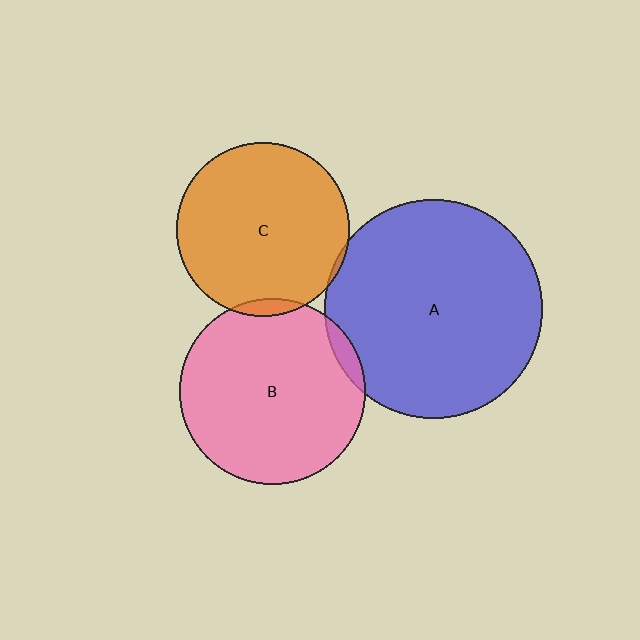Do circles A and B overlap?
Yes.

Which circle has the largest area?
Circle A (blue).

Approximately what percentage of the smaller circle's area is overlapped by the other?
Approximately 5%.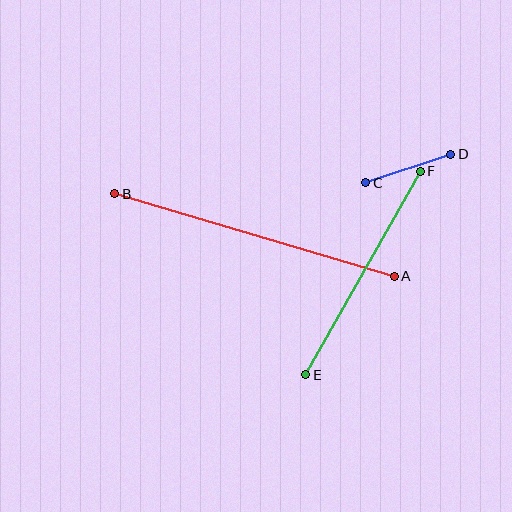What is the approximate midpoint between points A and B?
The midpoint is at approximately (255, 235) pixels.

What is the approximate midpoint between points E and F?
The midpoint is at approximately (363, 273) pixels.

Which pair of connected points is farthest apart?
Points A and B are farthest apart.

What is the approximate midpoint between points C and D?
The midpoint is at approximately (408, 169) pixels.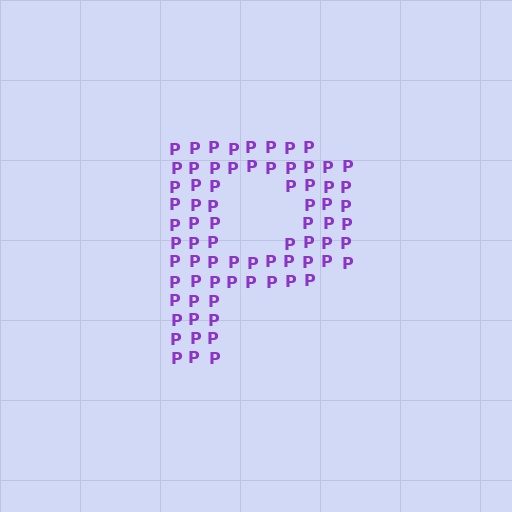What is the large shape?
The large shape is the letter P.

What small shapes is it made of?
It is made of small letter P's.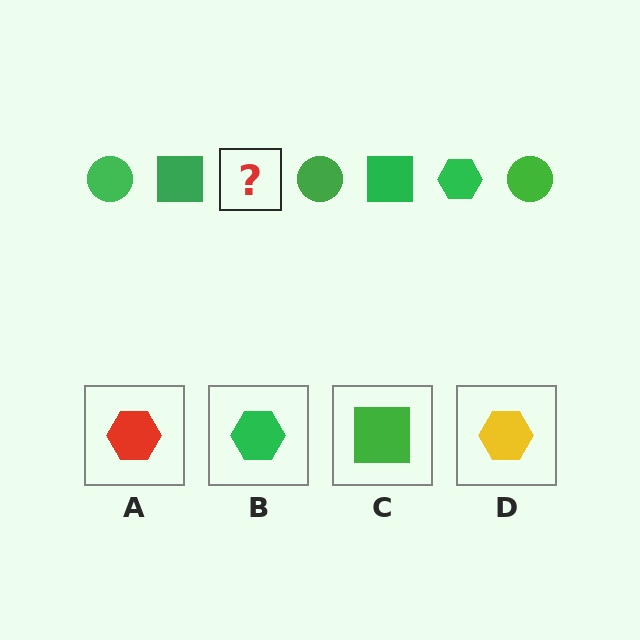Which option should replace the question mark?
Option B.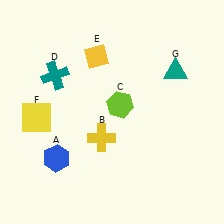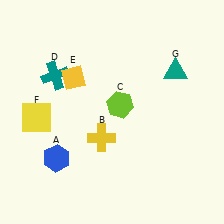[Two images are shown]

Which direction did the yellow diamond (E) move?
The yellow diamond (E) moved left.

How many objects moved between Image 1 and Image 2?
1 object moved between the two images.